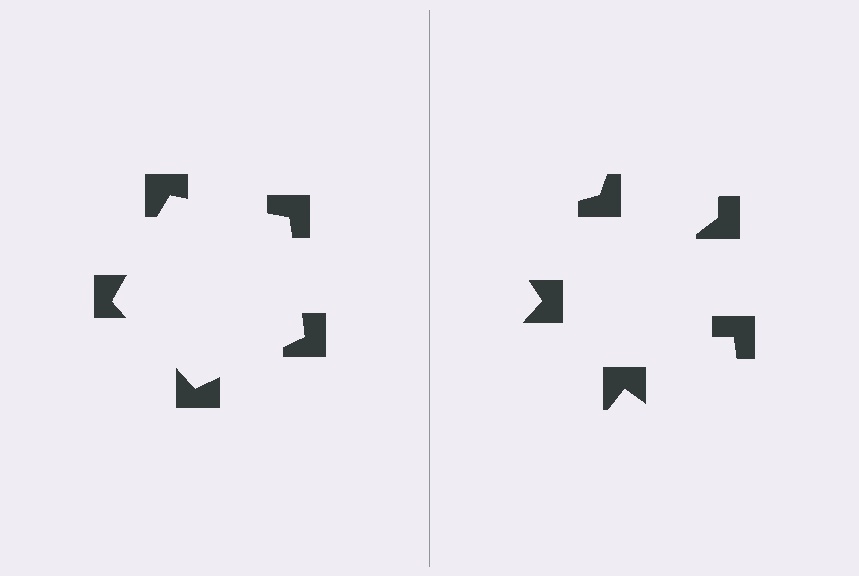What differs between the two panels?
The notched squares are positioned identically on both sides; only the wedge orientations differ. On the left they align to a pentagon; on the right they are misaligned.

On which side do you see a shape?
An illusory pentagon appears on the left side. On the right side the wedge cuts are rotated, so no coherent shape forms.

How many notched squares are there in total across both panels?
10 — 5 on each side.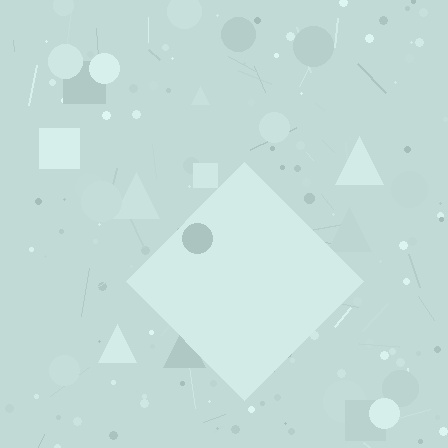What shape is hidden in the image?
A diamond is hidden in the image.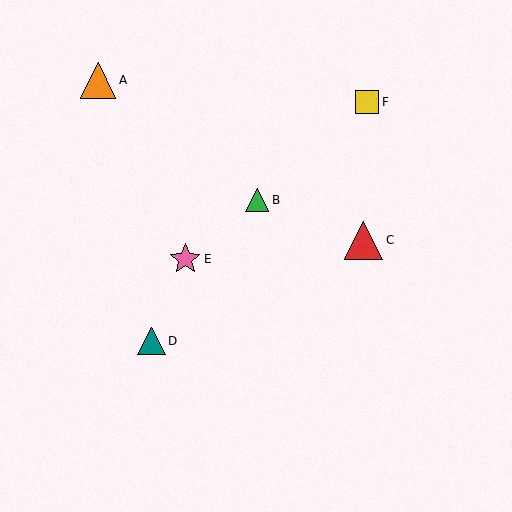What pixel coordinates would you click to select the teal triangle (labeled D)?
Click at (152, 341) to select the teal triangle D.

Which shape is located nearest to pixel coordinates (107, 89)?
The orange triangle (labeled A) at (98, 80) is nearest to that location.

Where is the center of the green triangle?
The center of the green triangle is at (257, 200).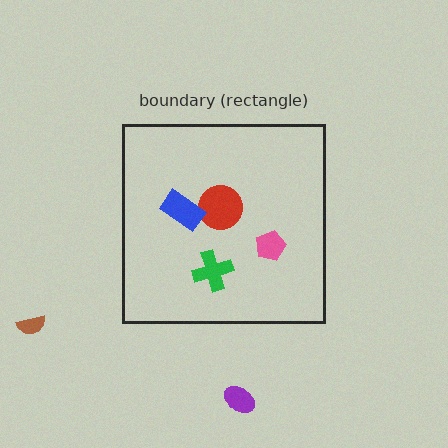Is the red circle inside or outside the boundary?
Inside.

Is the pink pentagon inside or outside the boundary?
Inside.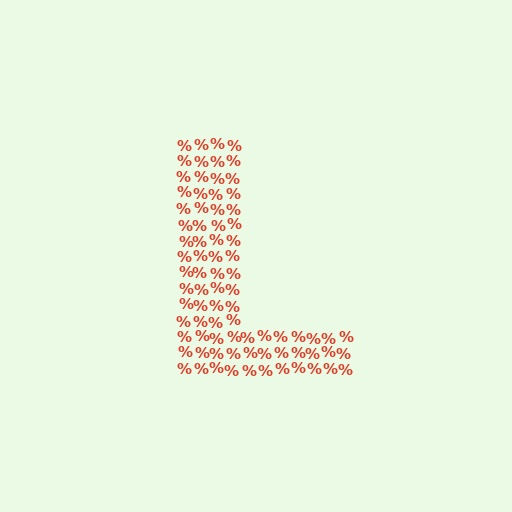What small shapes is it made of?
It is made of small percent signs.